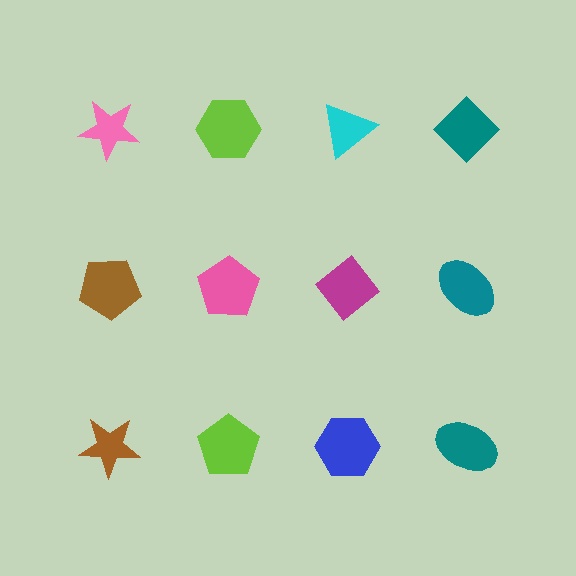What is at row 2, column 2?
A pink pentagon.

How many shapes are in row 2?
4 shapes.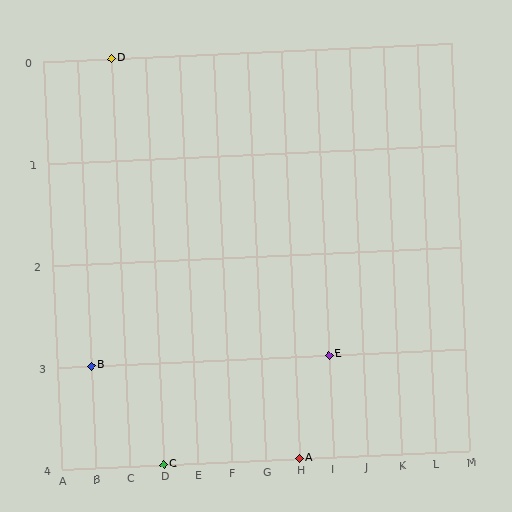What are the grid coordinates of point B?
Point B is at grid coordinates (B, 3).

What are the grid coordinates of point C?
Point C is at grid coordinates (D, 4).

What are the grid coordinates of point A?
Point A is at grid coordinates (H, 4).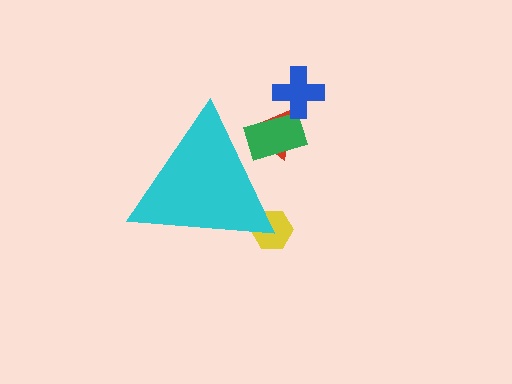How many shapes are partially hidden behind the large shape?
3 shapes are partially hidden.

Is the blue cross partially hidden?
No, the blue cross is fully visible.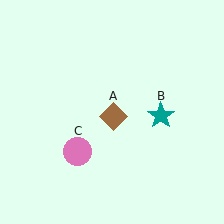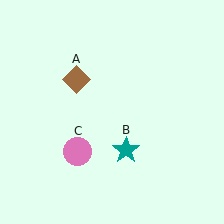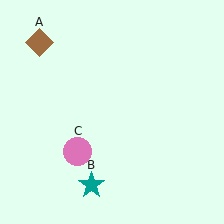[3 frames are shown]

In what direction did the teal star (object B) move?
The teal star (object B) moved down and to the left.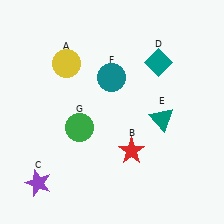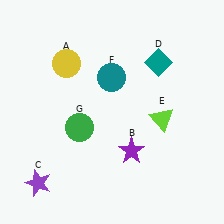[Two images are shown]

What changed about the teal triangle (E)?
In Image 1, E is teal. In Image 2, it changed to lime.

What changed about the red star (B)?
In Image 1, B is red. In Image 2, it changed to purple.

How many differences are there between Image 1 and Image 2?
There are 2 differences between the two images.